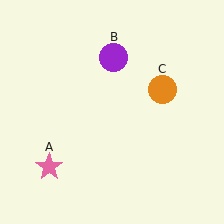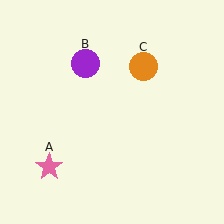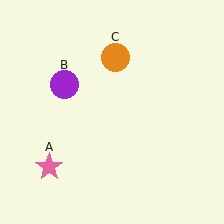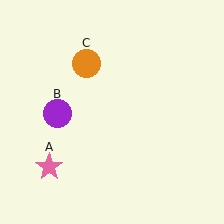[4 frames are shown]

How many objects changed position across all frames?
2 objects changed position: purple circle (object B), orange circle (object C).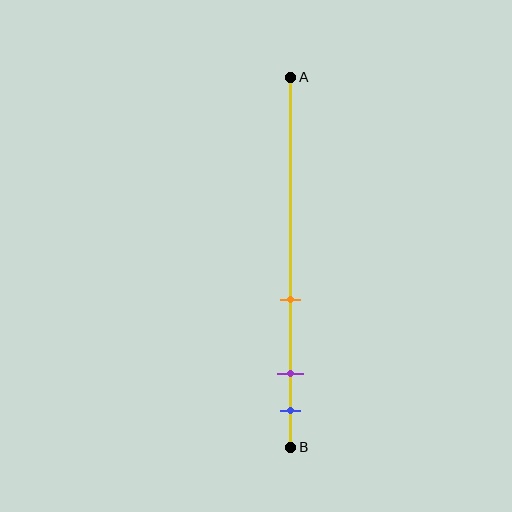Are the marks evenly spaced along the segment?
No, the marks are not evenly spaced.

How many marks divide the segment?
There are 3 marks dividing the segment.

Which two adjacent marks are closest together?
The purple and blue marks are the closest adjacent pair.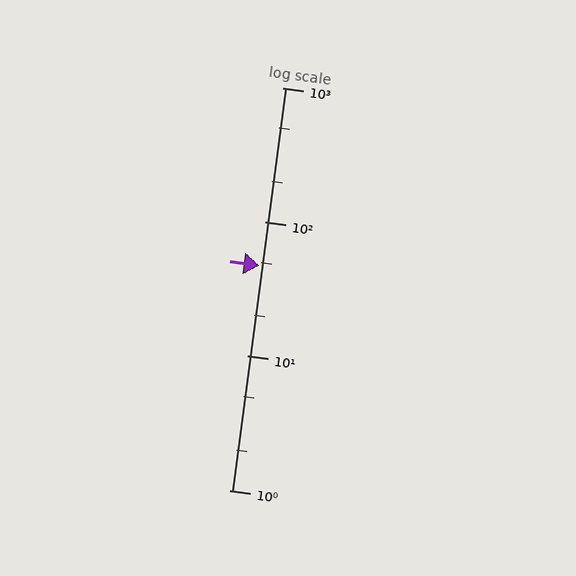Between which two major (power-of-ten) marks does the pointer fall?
The pointer is between 10 and 100.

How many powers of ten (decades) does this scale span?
The scale spans 3 decades, from 1 to 1000.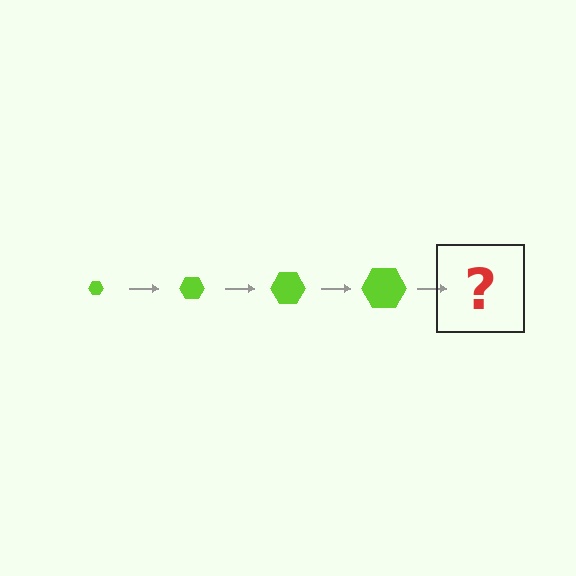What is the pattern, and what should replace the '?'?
The pattern is that the hexagon gets progressively larger each step. The '?' should be a lime hexagon, larger than the previous one.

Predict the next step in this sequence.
The next step is a lime hexagon, larger than the previous one.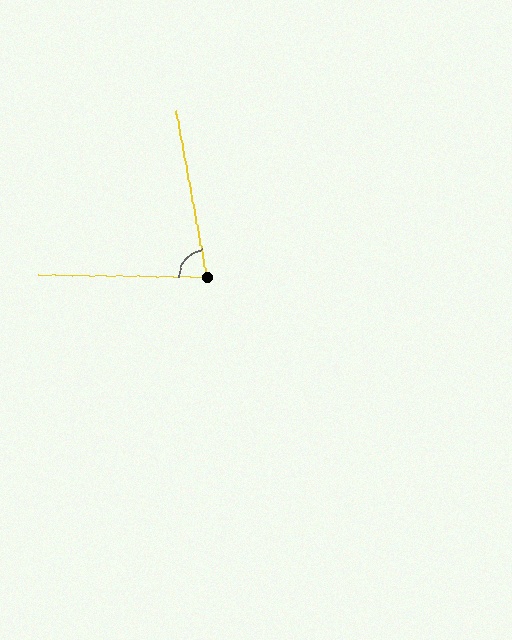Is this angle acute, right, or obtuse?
It is acute.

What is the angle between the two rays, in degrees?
Approximately 79 degrees.